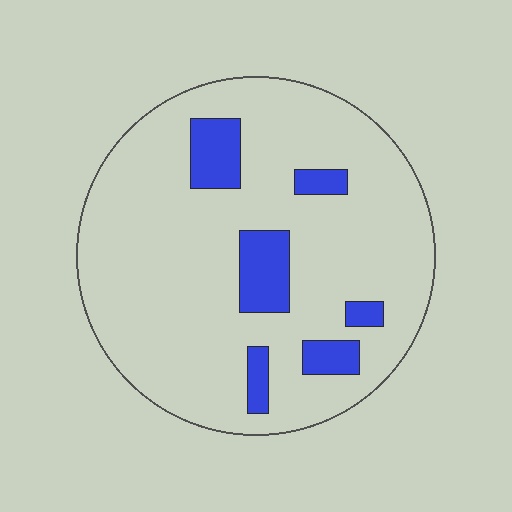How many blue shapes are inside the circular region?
6.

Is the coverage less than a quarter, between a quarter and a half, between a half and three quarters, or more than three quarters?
Less than a quarter.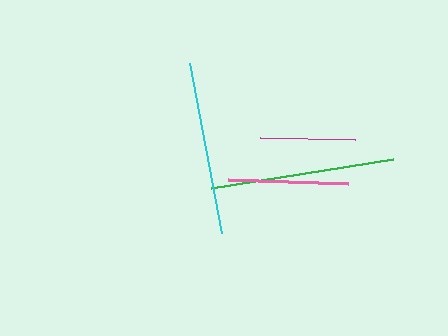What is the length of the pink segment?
The pink segment is approximately 120 pixels long.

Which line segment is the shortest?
The magenta line is the shortest at approximately 95 pixels.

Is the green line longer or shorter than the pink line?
The green line is longer than the pink line.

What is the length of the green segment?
The green segment is approximately 184 pixels long.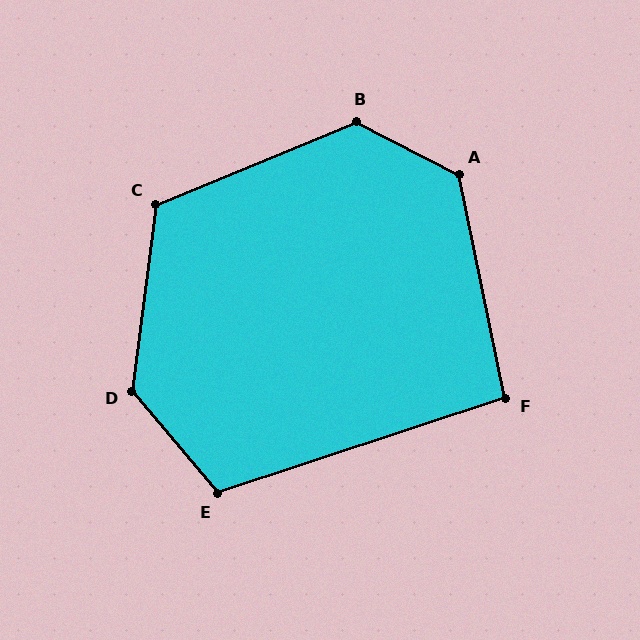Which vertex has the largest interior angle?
D, at approximately 133 degrees.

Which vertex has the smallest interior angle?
F, at approximately 97 degrees.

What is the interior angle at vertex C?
Approximately 119 degrees (obtuse).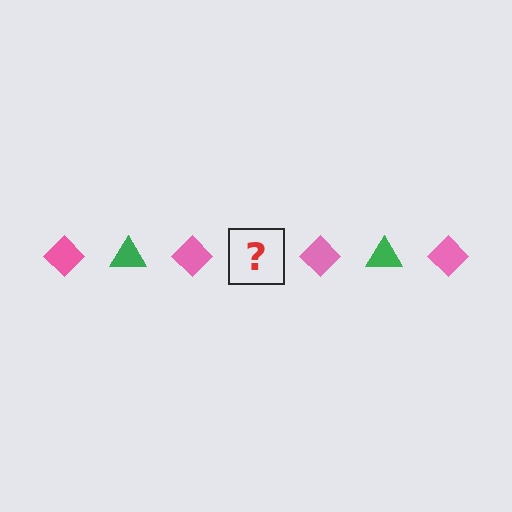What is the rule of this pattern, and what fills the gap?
The rule is that the pattern alternates between pink diamond and green triangle. The gap should be filled with a green triangle.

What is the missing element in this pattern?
The missing element is a green triangle.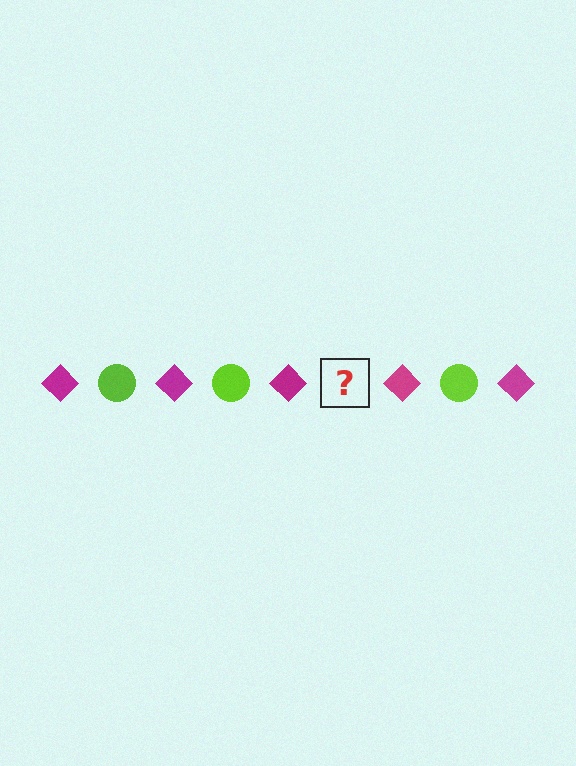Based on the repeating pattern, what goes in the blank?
The blank should be a lime circle.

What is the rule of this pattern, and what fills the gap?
The rule is that the pattern alternates between magenta diamond and lime circle. The gap should be filled with a lime circle.